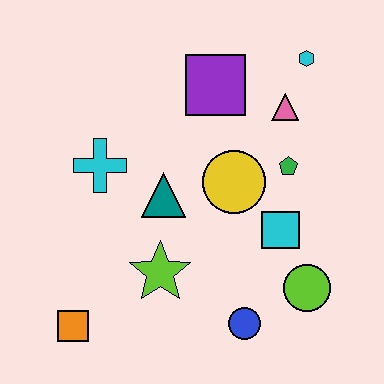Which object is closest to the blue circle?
The lime circle is closest to the blue circle.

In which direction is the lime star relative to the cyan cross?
The lime star is below the cyan cross.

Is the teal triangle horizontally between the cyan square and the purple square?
No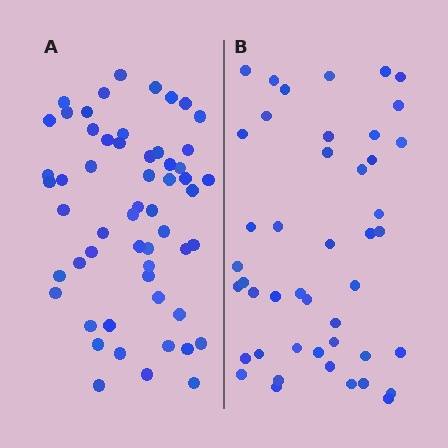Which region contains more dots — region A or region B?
Region A (the left region) has more dots.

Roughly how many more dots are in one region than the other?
Region A has roughly 12 or so more dots than region B.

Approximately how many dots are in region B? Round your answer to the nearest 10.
About 40 dots. (The exact count is 45, which rounds to 40.)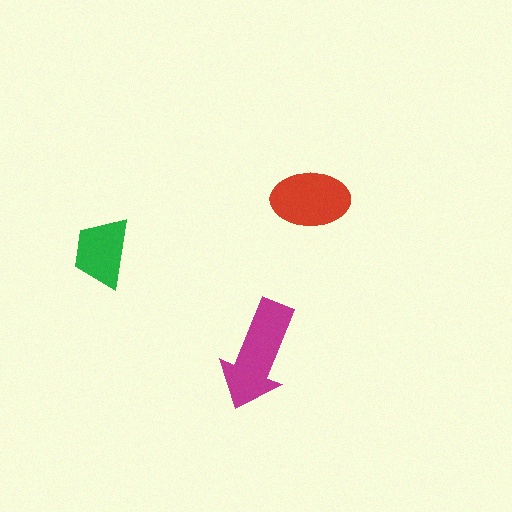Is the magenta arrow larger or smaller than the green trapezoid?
Larger.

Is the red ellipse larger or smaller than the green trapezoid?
Larger.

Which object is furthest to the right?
The red ellipse is rightmost.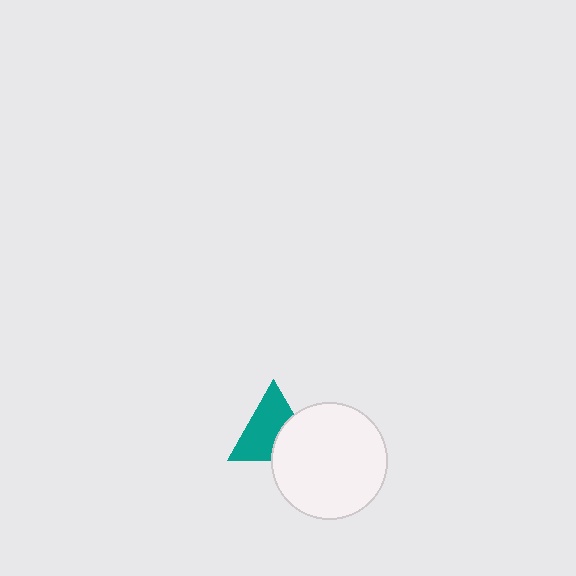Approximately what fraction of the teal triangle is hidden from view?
Roughly 36% of the teal triangle is hidden behind the white circle.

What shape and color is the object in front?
The object in front is a white circle.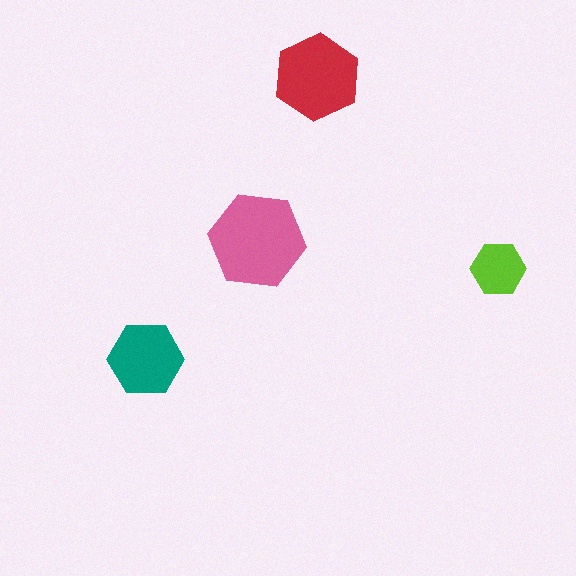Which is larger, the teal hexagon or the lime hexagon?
The teal one.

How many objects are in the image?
There are 4 objects in the image.